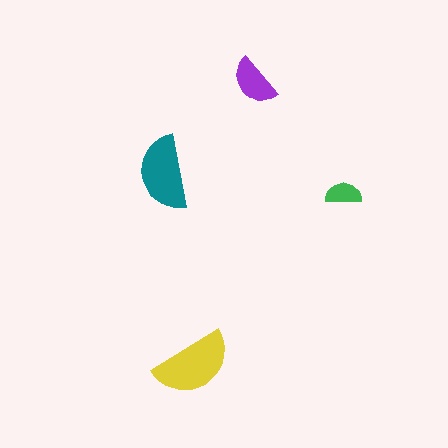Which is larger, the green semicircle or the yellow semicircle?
The yellow one.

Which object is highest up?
The purple semicircle is topmost.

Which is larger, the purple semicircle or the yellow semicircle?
The yellow one.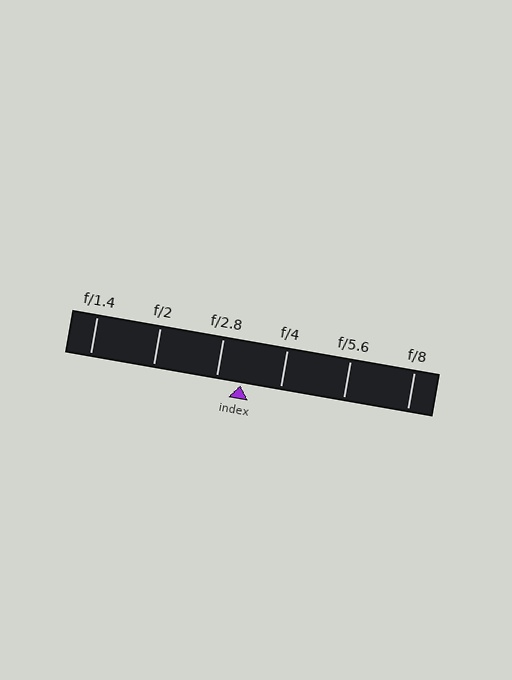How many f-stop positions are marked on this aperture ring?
There are 6 f-stop positions marked.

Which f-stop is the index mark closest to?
The index mark is closest to f/2.8.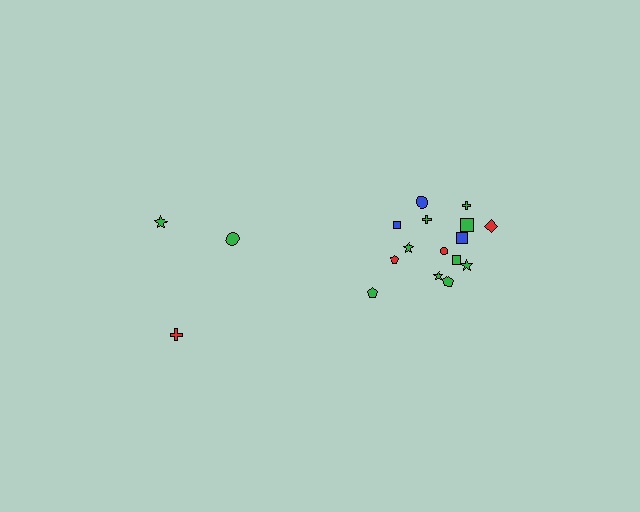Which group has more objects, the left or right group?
The right group.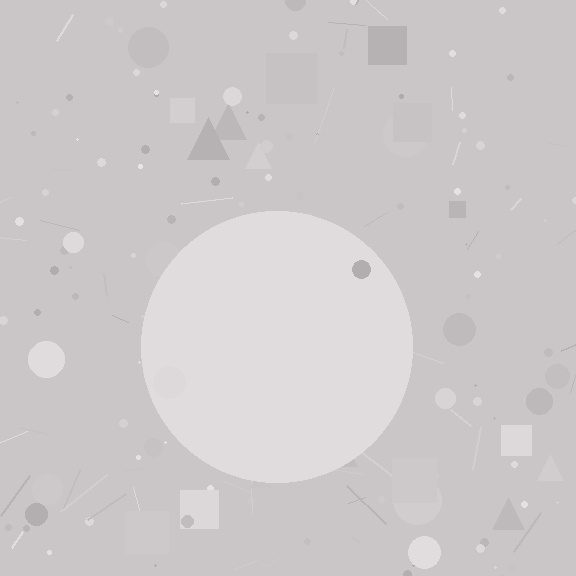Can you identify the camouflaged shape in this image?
The camouflaged shape is a circle.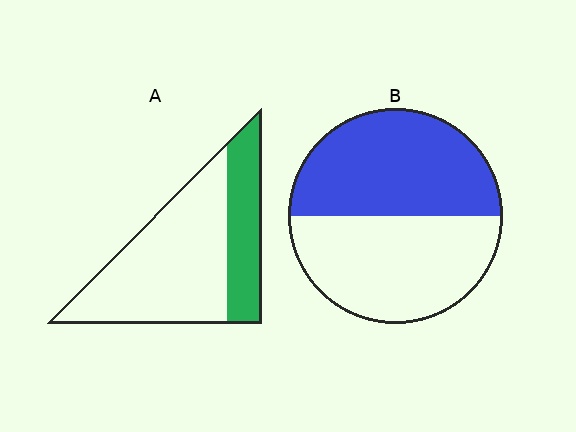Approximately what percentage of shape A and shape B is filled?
A is approximately 30% and B is approximately 50%.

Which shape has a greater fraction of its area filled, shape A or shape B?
Shape B.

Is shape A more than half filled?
No.